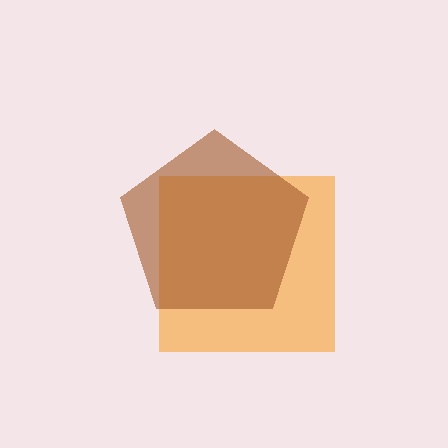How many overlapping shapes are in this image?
There are 2 overlapping shapes in the image.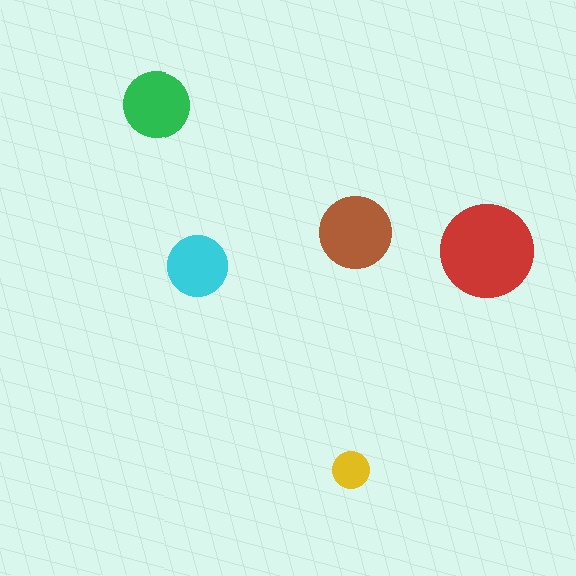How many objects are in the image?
There are 5 objects in the image.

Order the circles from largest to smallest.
the red one, the brown one, the green one, the cyan one, the yellow one.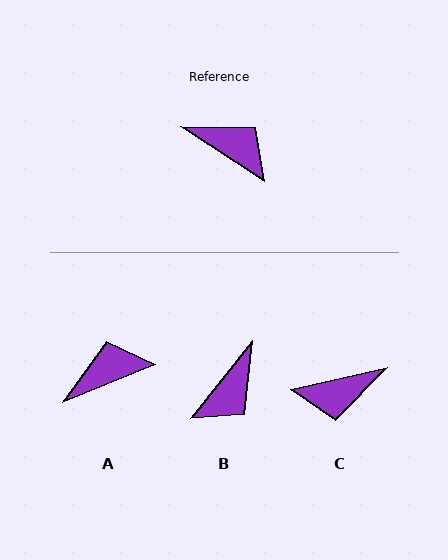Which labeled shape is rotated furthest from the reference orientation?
C, about 133 degrees away.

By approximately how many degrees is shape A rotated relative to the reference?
Approximately 55 degrees counter-clockwise.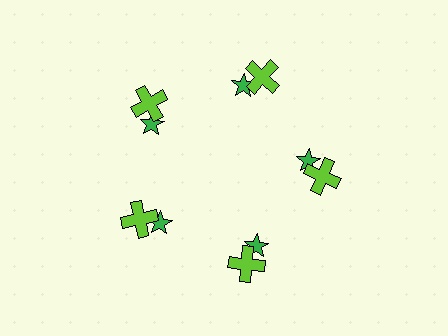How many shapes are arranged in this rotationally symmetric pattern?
There are 10 shapes, arranged in 5 groups of 2.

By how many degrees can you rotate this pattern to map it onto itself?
The pattern maps onto itself every 72 degrees of rotation.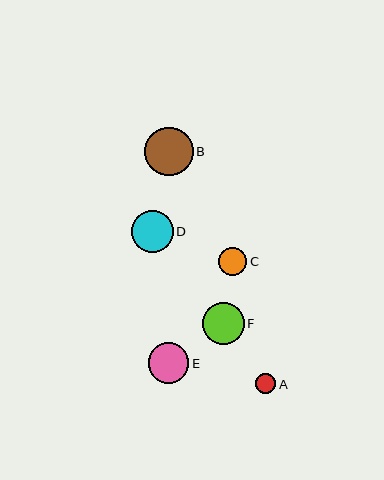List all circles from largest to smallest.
From largest to smallest: B, D, F, E, C, A.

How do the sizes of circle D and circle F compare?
Circle D and circle F are approximately the same size.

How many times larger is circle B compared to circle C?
Circle B is approximately 1.7 times the size of circle C.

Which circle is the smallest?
Circle A is the smallest with a size of approximately 20 pixels.